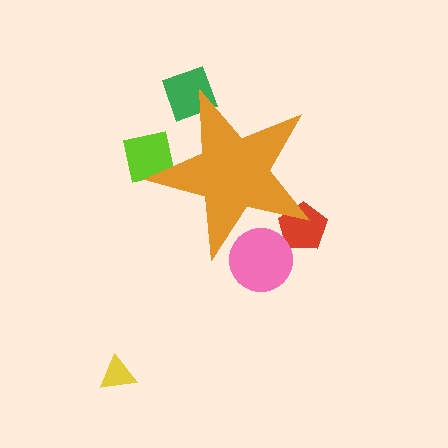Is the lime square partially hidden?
Yes, the lime square is partially hidden behind the orange star.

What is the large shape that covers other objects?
An orange star.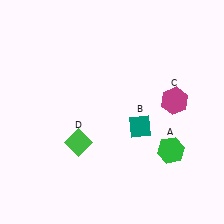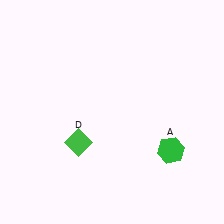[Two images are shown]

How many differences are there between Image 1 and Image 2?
There are 2 differences between the two images.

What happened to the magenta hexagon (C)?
The magenta hexagon (C) was removed in Image 2. It was in the top-right area of Image 1.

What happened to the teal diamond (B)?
The teal diamond (B) was removed in Image 2. It was in the bottom-right area of Image 1.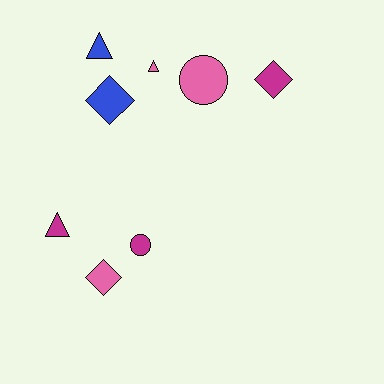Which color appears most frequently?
Magenta, with 3 objects.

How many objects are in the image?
There are 8 objects.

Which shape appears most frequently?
Diamond, with 3 objects.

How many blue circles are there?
There are no blue circles.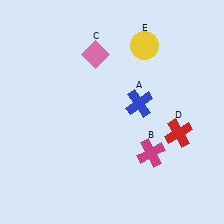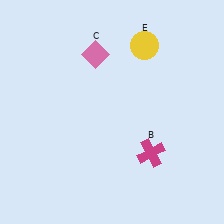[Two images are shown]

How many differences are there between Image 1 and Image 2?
There are 2 differences between the two images.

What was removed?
The red cross (D), the blue cross (A) were removed in Image 2.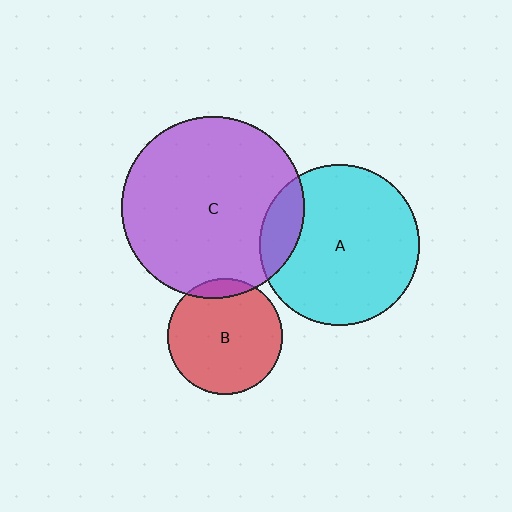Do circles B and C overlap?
Yes.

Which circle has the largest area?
Circle C (purple).